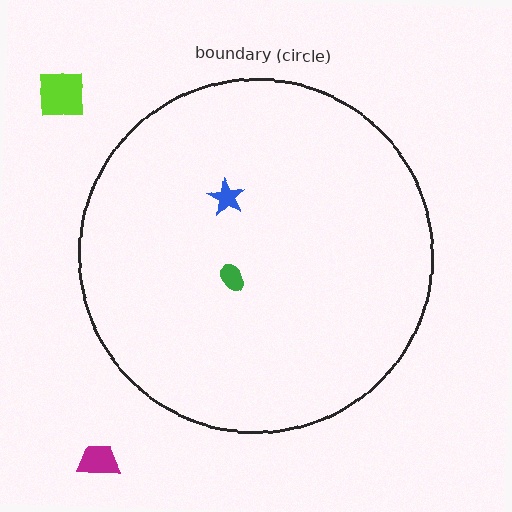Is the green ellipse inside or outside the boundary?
Inside.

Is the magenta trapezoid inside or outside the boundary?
Outside.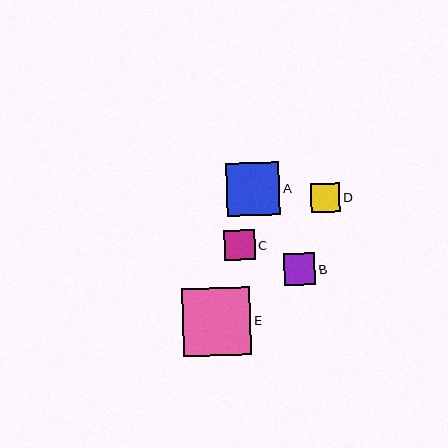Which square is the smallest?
Square D is the smallest with a size of approximately 29 pixels.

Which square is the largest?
Square E is the largest with a size of approximately 68 pixels.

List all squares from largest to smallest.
From largest to smallest: E, A, B, C, D.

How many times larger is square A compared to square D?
Square A is approximately 1.9 times the size of square D.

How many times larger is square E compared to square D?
Square E is approximately 2.4 times the size of square D.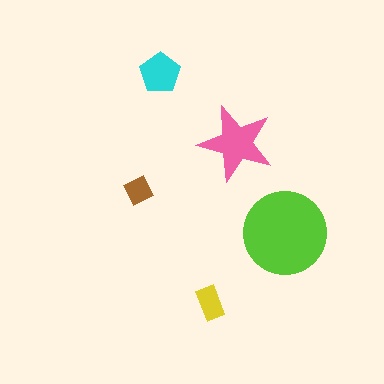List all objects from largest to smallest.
The lime circle, the pink star, the cyan pentagon, the yellow rectangle, the brown diamond.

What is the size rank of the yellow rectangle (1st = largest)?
4th.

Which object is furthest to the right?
The lime circle is rightmost.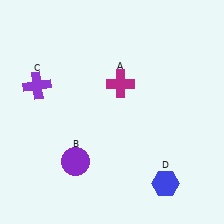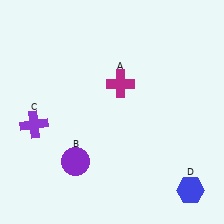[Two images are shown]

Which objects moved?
The objects that moved are: the purple cross (C), the blue hexagon (D).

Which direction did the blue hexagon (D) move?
The blue hexagon (D) moved right.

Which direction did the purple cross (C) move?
The purple cross (C) moved down.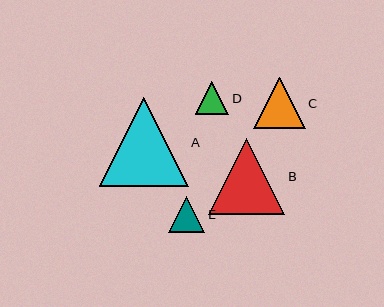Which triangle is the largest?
Triangle A is the largest with a size of approximately 89 pixels.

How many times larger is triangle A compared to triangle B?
Triangle A is approximately 1.2 times the size of triangle B.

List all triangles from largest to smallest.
From largest to smallest: A, B, C, E, D.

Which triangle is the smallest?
Triangle D is the smallest with a size of approximately 34 pixels.